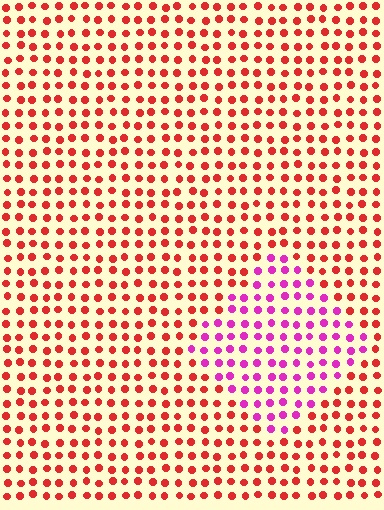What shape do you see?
I see a diamond.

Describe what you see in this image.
The image is filled with small red elements in a uniform arrangement. A diamond-shaped region is visible where the elements are tinted to a slightly different hue, forming a subtle color boundary.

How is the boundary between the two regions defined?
The boundary is defined purely by a slight shift in hue (about 50 degrees). Spacing, size, and orientation are identical on both sides.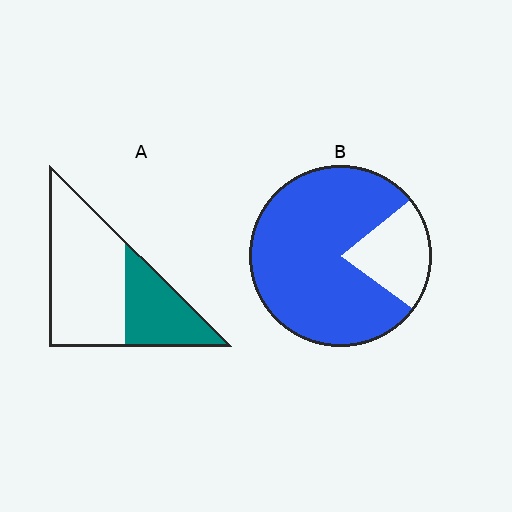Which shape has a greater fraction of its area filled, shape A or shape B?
Shape B.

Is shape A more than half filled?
No.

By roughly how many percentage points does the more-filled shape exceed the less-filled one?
By roughly 45 percentage points (B over A).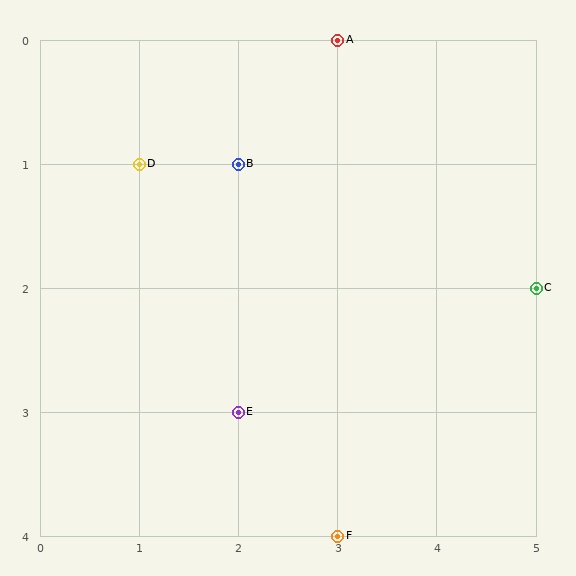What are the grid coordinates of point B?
Point B is at grid coordinates (2, 1).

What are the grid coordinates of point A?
Point A is at grid coordinates (3, 0).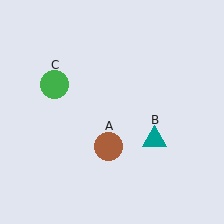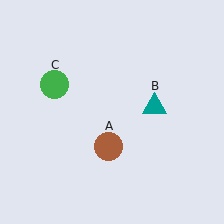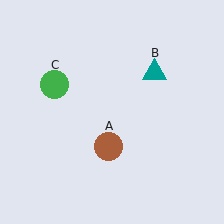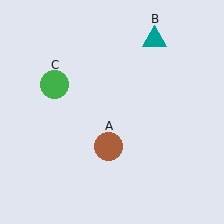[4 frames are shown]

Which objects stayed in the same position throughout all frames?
Brown circle (object A) and green circle (object C) remained stationary.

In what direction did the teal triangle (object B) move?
The teal triangle (object B) moved up.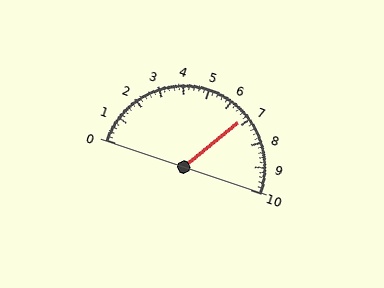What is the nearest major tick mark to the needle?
The nearest major tick mark is 7.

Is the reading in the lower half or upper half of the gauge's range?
The reading is in the upper half of the range (0 to 10).